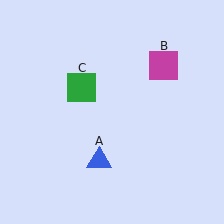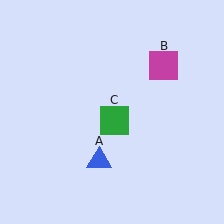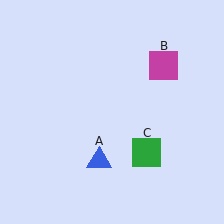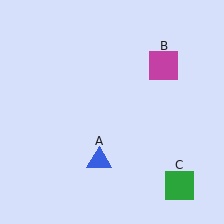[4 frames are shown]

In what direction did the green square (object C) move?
The green square (object C) moved down and to the right.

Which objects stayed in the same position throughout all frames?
Blue triangle (object A) and magenta square (object B) remained stationary.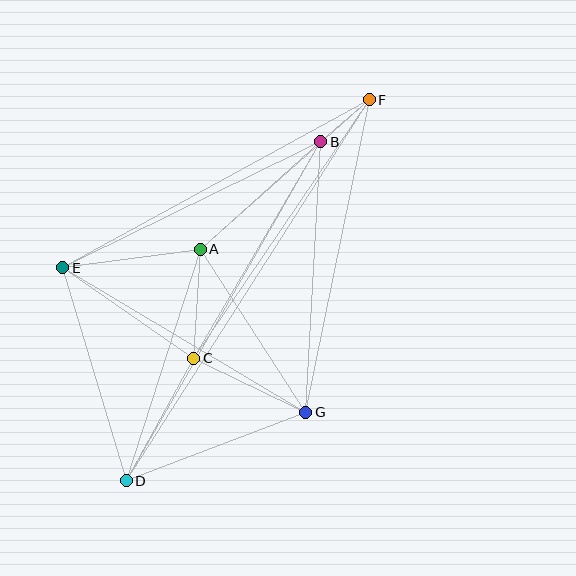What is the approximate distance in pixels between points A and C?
The distance between A and C is approximately 109 pixels.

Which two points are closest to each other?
Points B and F are closest to each other.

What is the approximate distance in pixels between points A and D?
The distance between A and D is approximately 243 pixels.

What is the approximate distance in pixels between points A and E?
The distance between A and E is approximately 139 pixels.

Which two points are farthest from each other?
Points D and F are farthest from each other.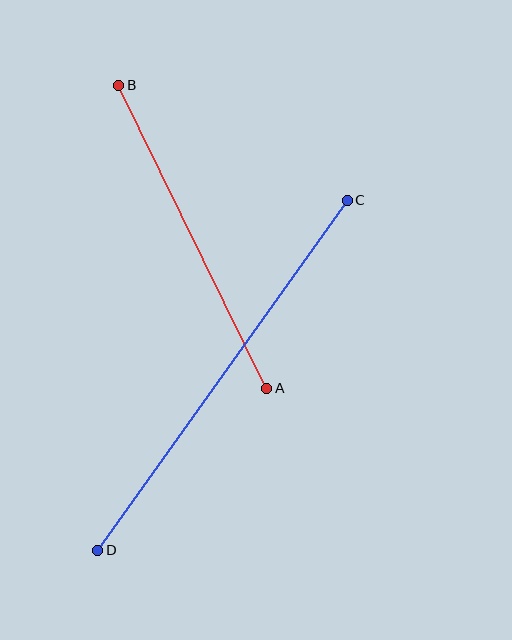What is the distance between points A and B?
The distance is approximately 338 pixels.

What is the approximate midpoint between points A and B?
The midpoint is at approximately (193, 237) pixels.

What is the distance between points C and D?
The distance is approximately 430 pixels.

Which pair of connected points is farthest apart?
Points C and D are farthest apart.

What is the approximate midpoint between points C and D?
The midpoint is at approximately (222, 375) pixels.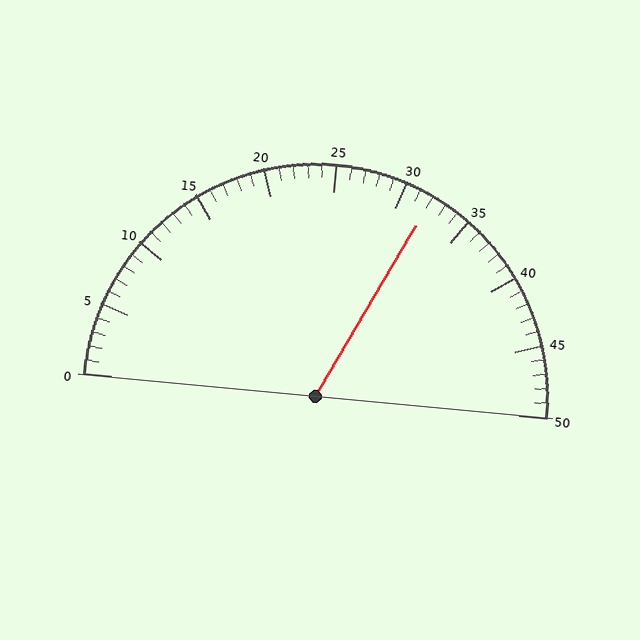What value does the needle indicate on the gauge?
The needle indicates approximately 32.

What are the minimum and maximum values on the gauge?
The gauge ranges from 0 to 50.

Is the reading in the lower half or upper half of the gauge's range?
The reading is in the upper half of the range (0 to 50).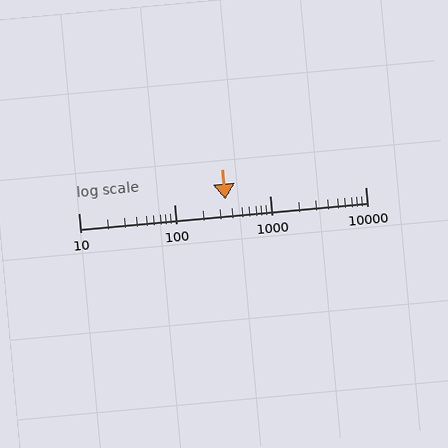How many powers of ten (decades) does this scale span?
The scale spans 3 decades, from 10 to 10000.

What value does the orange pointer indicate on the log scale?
The pointer indicates approximately 340.